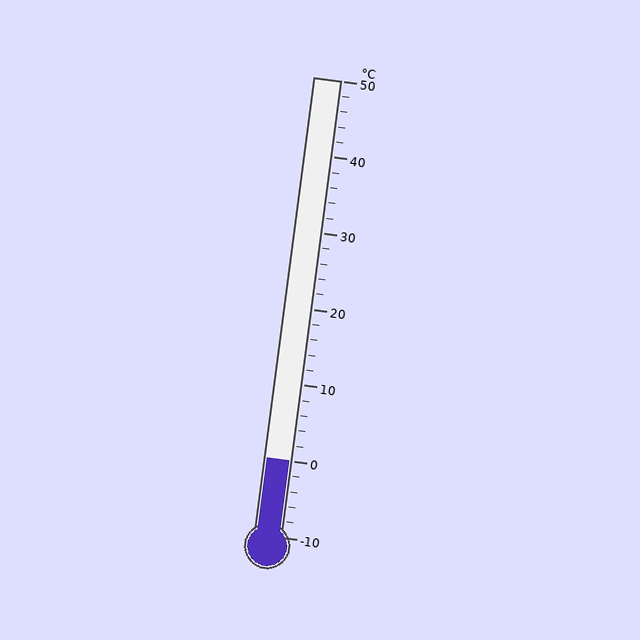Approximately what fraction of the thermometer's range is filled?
The thermometer is filled to approximately 15% of its range.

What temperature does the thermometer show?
The thermometer shows approximately 0°C.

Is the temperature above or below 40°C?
The temperature is below 40°C.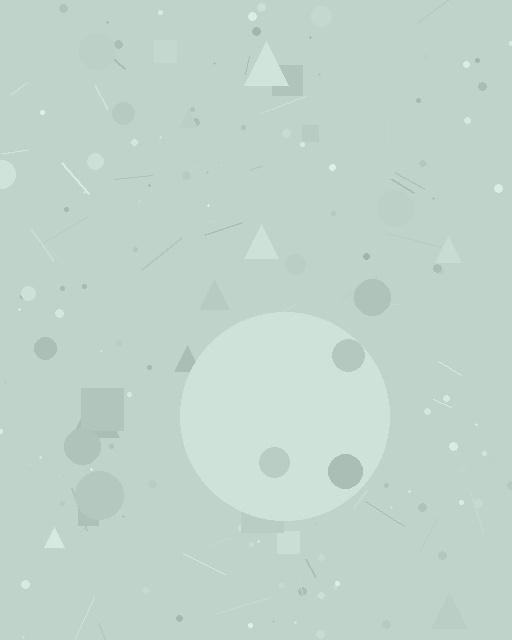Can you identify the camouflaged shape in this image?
The camouflaged shape is a circle.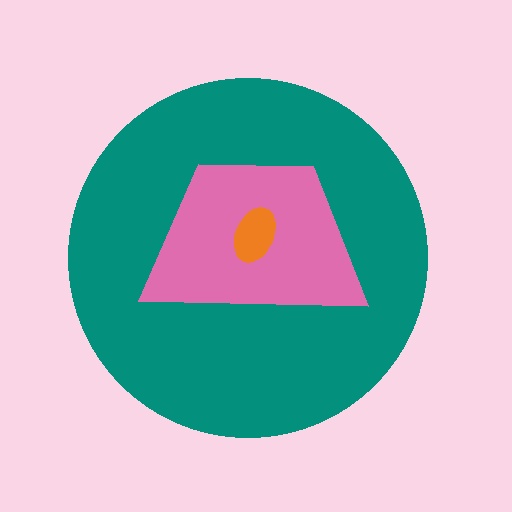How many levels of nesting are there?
3.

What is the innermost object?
The orange ellipse.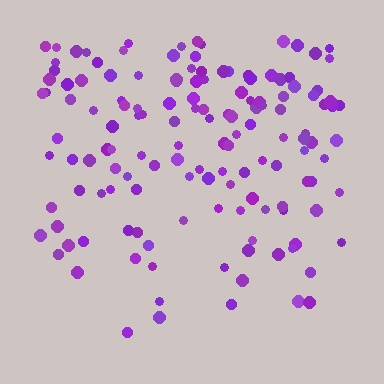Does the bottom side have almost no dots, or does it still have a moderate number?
Still a moderate number, just noticeably fewer than the top.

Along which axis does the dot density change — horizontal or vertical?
Vertical.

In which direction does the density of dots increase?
From bottom to top, with the top side densest.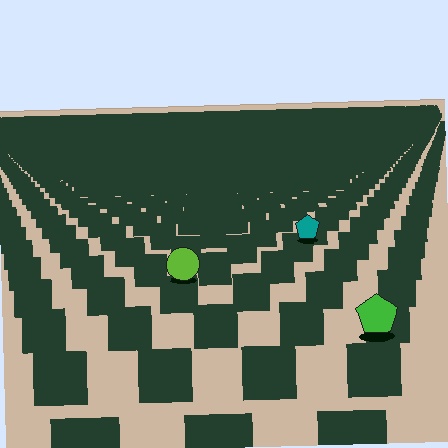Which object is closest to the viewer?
The green pentagon is closest. The texture marks near it are larger and more spread out.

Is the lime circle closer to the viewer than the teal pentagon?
Yes. The lime circle is closer — you can tell from the texture gradient: the ground texture is coarser near it.